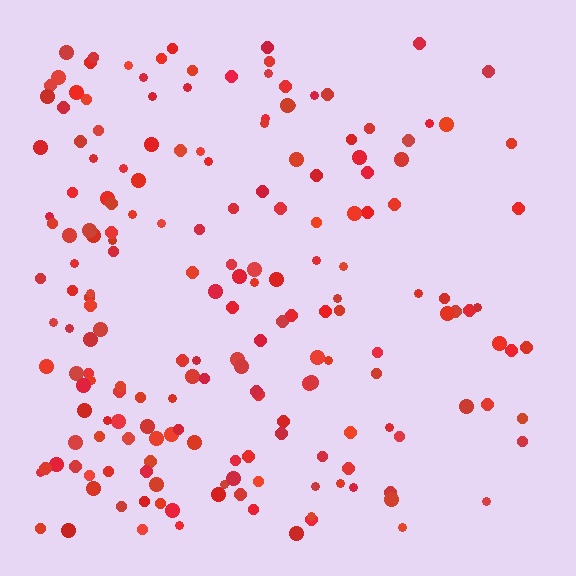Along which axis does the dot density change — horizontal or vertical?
Horizontal.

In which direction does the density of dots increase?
From right to left, with the left side densest.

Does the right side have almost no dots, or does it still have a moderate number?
Still a moderate number, just noticeably fewer than the left.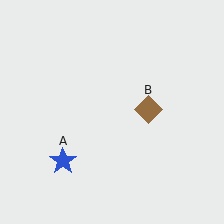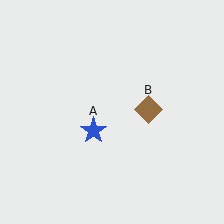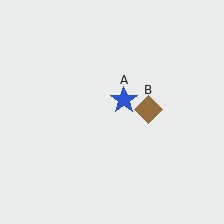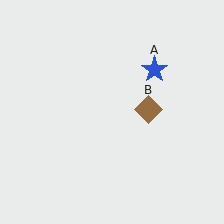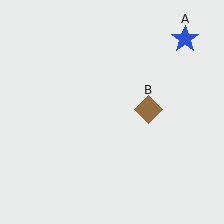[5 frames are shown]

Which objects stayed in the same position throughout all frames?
Brown diamond (object B) remained stationary.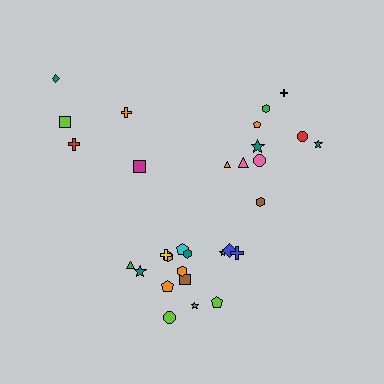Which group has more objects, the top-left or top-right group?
The top-right group.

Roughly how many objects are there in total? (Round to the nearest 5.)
Roughly 30 objects in total.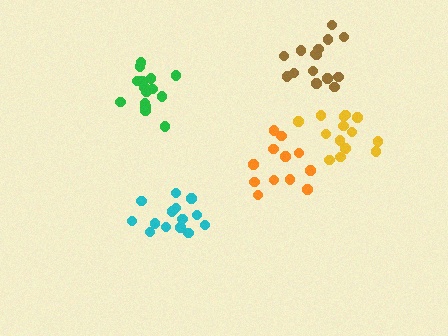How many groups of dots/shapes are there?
There are 5 groups.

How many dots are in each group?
Group 1: 15 dots, Group 2: 12 dots, Group 3: 14 dots, Group 4: 14 dots, Group 5: 15 dots (70 total).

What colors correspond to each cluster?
The clusters are colored: green, orange, cyan, yellow, brown.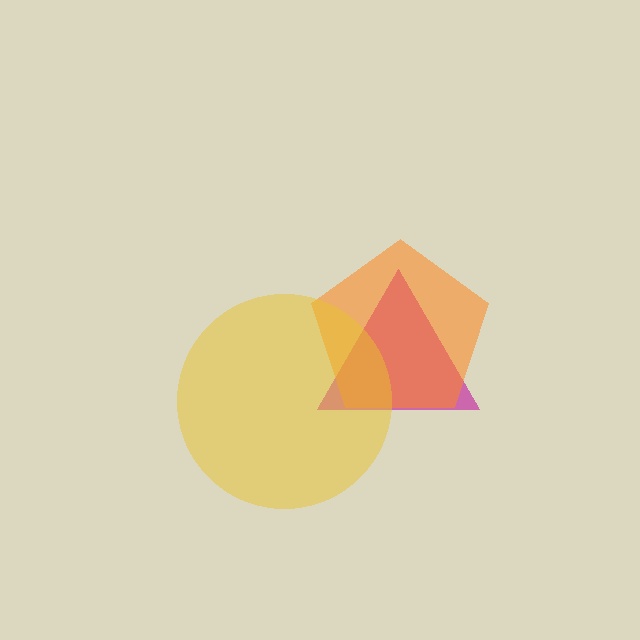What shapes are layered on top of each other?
The layered shapes are: a magenta triangle, an orange pentagon, a yellow circle.